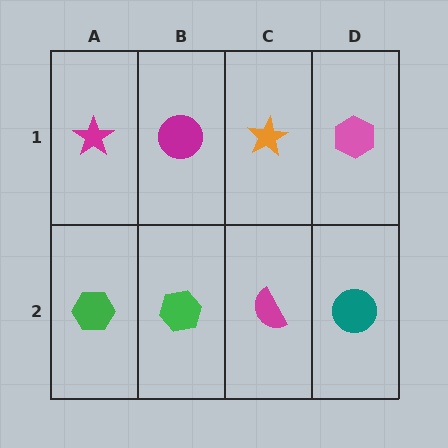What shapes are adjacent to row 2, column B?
A magenta circle (row 1, column B), a green hexagon (row 2, column A), a magenta semicircle (row 2, column C).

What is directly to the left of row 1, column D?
An orange star.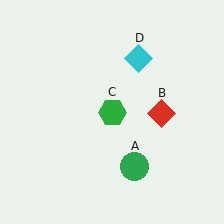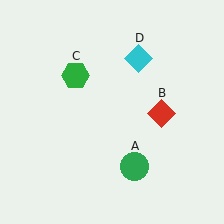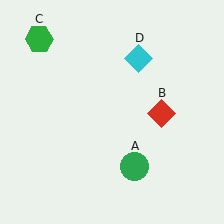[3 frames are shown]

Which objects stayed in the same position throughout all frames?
Green circle (object A) and red diamond (object B) and cyan diamond (object D) remained stationary.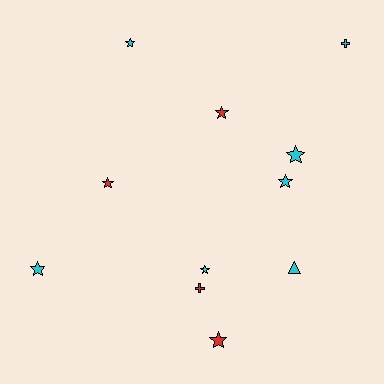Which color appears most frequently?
Cyan, with 7 objects.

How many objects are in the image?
There are 11 objects.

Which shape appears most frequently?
Star, with 8 objects.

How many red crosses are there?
There is 1 red cross.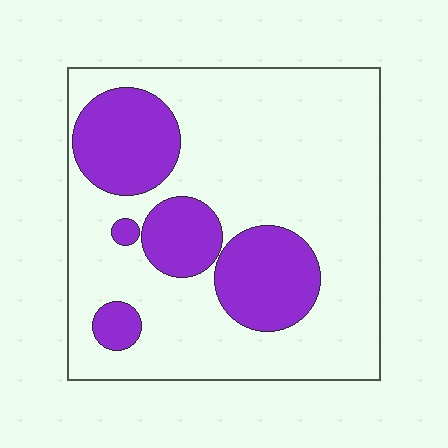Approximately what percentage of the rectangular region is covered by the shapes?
Approximately 25%.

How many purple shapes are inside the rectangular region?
5.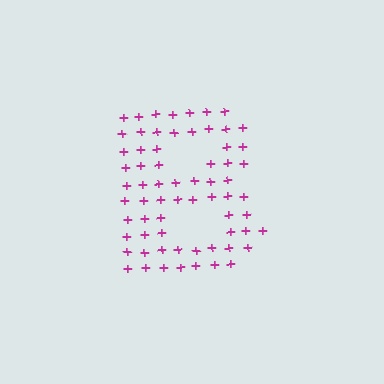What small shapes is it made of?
It is made of small plus signs.